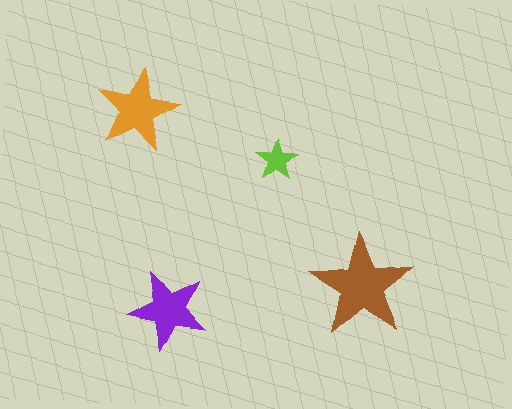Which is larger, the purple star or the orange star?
The orange one.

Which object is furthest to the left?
The orange star is leftmost.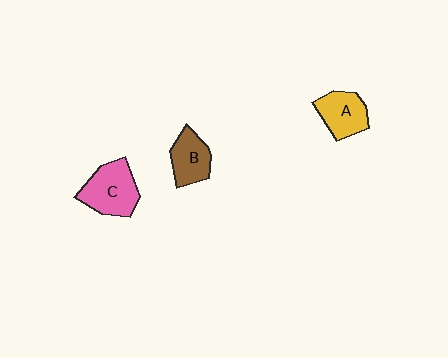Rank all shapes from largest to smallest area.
From largest to smallest: C (pink), A (yellow), B (brown).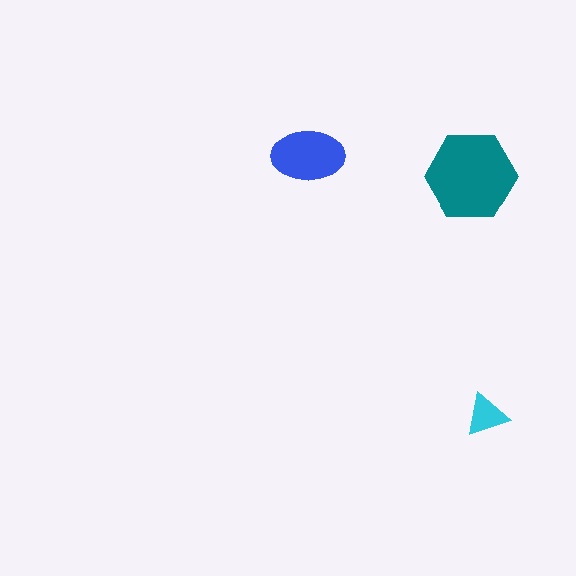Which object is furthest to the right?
The cyan triangle is rightmost.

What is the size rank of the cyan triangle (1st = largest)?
3rd.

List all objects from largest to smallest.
The teal hexagon, the blue ellipse, the cyan triangle.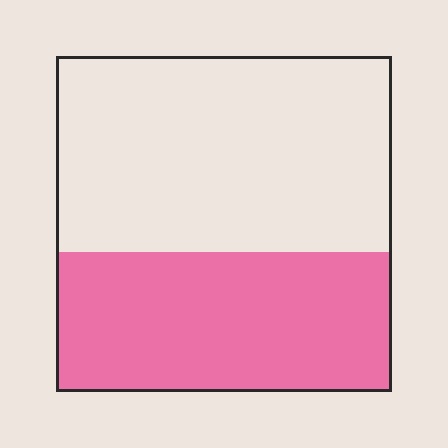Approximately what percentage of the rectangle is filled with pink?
Approximately 40%.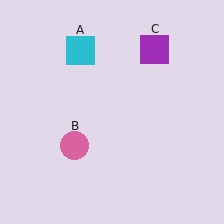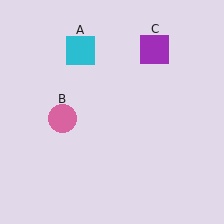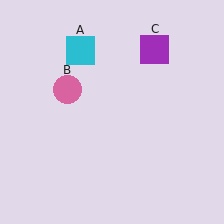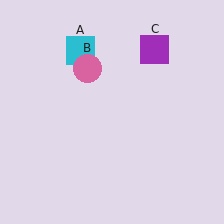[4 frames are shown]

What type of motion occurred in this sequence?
The pink circle (object B) rotated clockwise around the center of the scene.